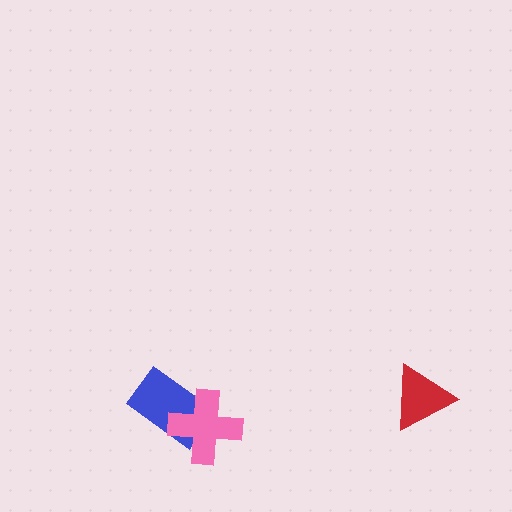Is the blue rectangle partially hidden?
Yes, it is partially covered by another shape.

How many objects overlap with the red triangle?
0 objects overlap with the red triangle.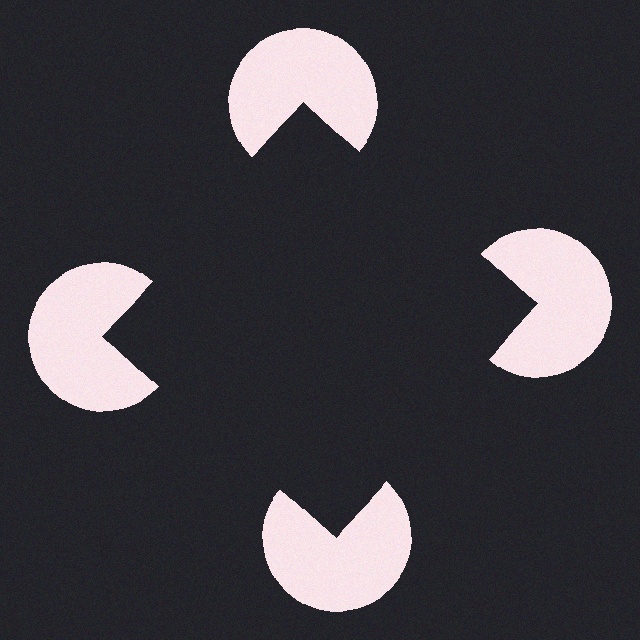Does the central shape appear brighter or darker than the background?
It typically appears slightly darker than the background, even though no actual brightness change is drawn.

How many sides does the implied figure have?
4 sides.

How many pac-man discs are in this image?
There are 4 — one at each vertex of the illusory square.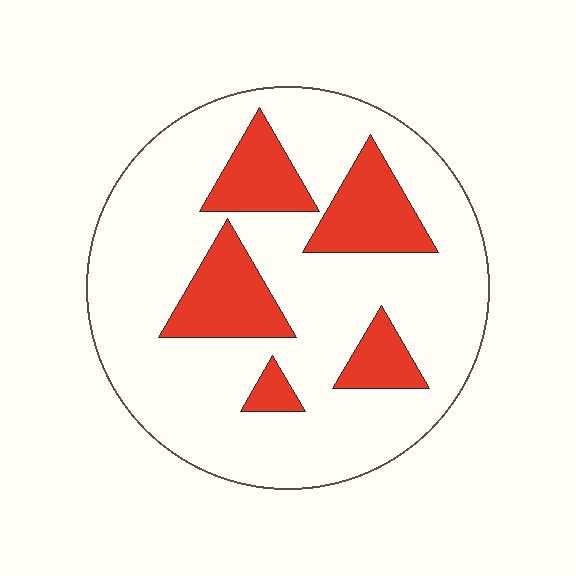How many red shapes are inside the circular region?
5.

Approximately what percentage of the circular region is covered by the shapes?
Approximately 25%.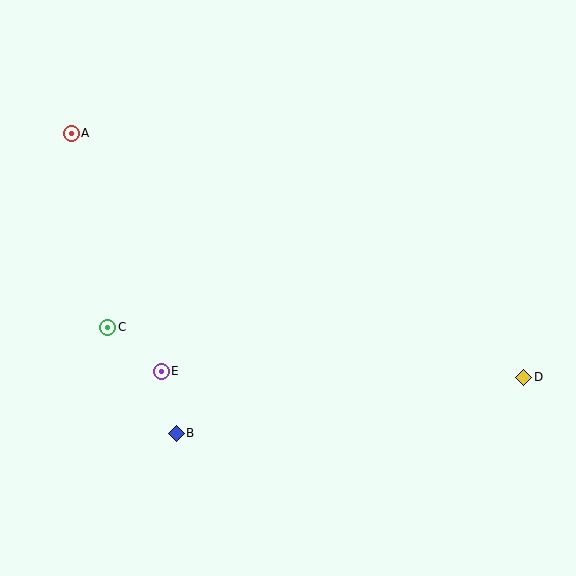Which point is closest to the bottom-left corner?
Point B is closest to the bottom-left corner.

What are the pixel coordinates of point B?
Point B is at (176, 433).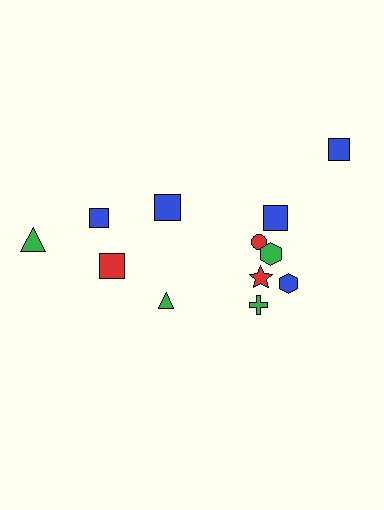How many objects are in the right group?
There are 7 objects.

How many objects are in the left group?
There are 5 objects.